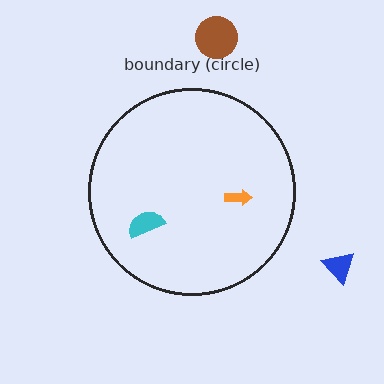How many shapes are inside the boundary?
2 inside, 2 outside.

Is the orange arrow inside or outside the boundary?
Inside.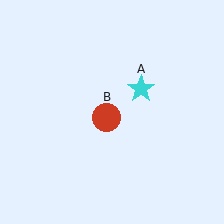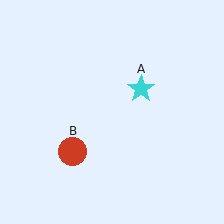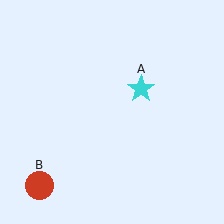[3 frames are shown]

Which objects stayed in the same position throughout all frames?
Cyan star (object A) remained stationary.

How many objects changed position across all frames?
1 object changed position: red circle (object B).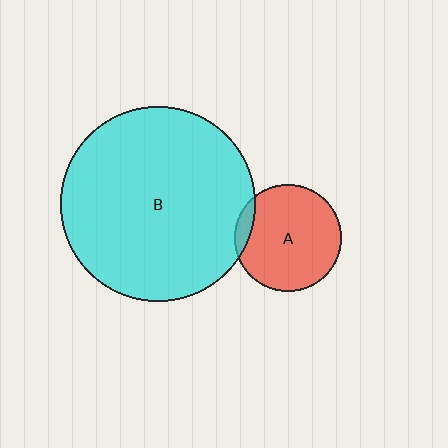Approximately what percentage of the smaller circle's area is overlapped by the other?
Approximately 10%.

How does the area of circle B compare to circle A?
Approximately 3.4 times.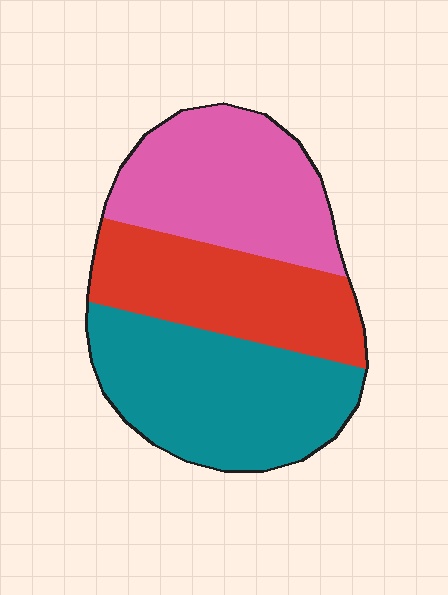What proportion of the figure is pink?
Pink takes up about one third (1/3) of the figure.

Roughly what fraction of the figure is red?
Red covers around 30% of the figure.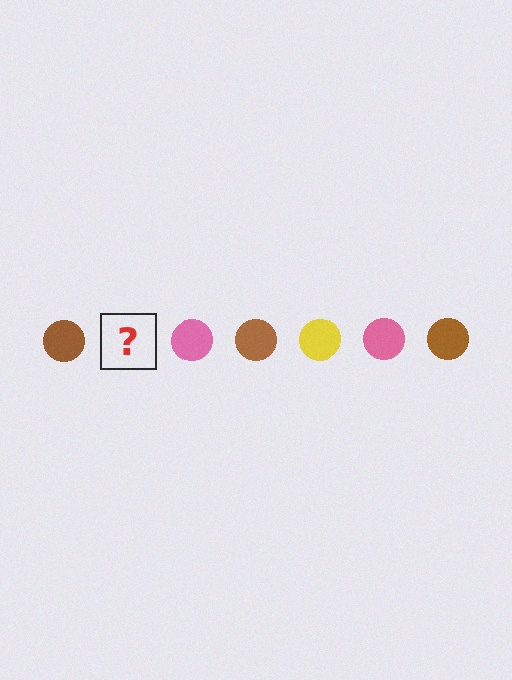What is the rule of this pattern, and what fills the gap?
The rule is that the pattern cycles through brown, yellow, pink circles. The gap should be filled with a yellow circle.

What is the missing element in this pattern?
The missing element is a yellow circle.